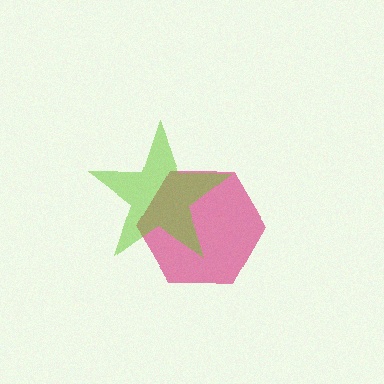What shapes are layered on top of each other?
The layered shapes are: a magenta hexagon, a lime star.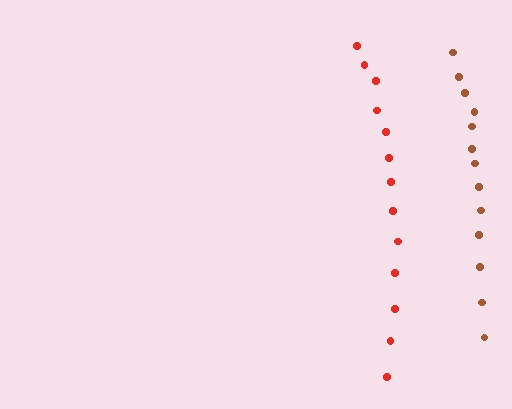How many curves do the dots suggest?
There are 2 distinct paths.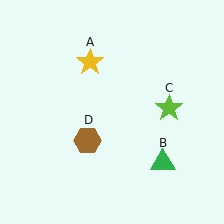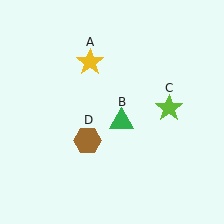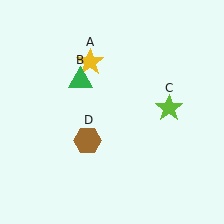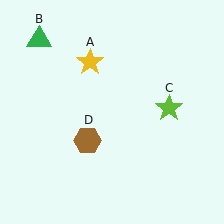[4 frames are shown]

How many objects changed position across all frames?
1 object changed position: green triangle (object B).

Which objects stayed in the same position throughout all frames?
Yellow star (object A) and lime star (object C) and brown hexagon (object D) remained stationary.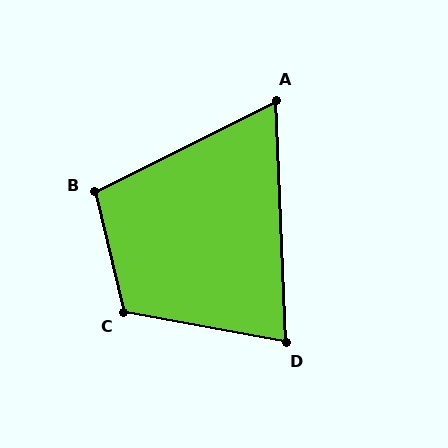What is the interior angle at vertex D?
Approximately 77 degrees (acute).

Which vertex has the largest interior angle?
C, at approximately 114 degrees.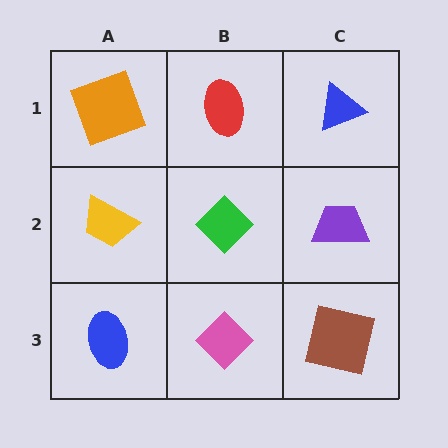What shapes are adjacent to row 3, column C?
A purple trapezoid (row 2, column C), a pink diamond (row 3, column B).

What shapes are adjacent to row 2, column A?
An orange square (row 1, column A), a blue ellipse (row 3, column A), a green diamond (row 2, column B).